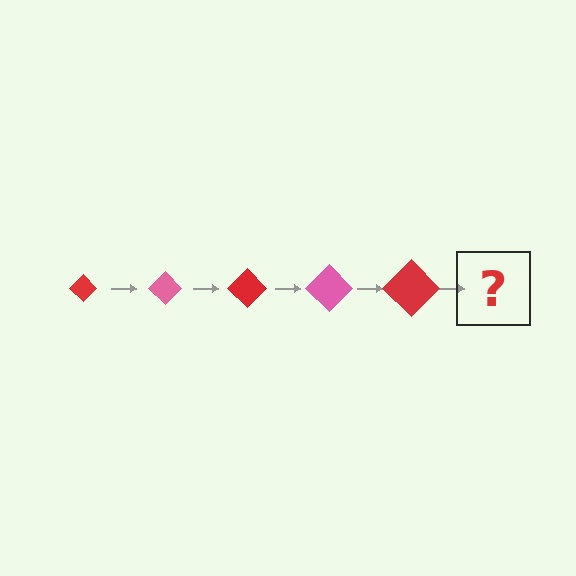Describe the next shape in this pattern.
It should be a pink diamond, larger than the previous one.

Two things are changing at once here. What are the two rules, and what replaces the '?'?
The two rules are that the diamond grows larger each step and the color cycles through red and pink. The '?' should be a pink diamond, larger than the previous one.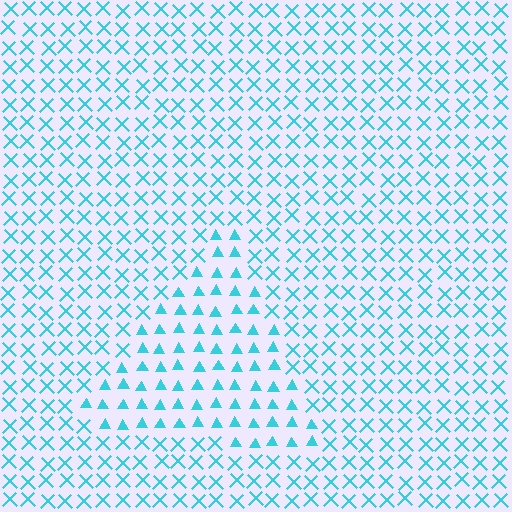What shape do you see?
I see a triangle.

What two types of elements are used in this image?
The image uses triangles inside the triangle region and X marks outside it.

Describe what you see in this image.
The image is filled with small cyan elements arranged in a uniform grid. A triangle-shaped region contains triangles, while the surrounding area contains X marks. The boundary is defined purely by the change in element shape.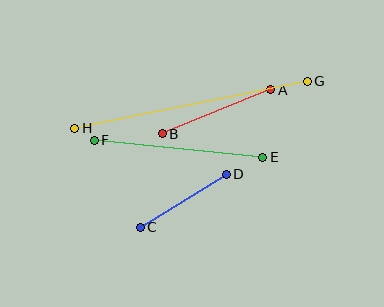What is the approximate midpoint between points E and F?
The midpoint is at approximately (179, 149) pixels.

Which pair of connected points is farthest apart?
Points G and H are farthest apart.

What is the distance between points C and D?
The distance is approximately 101 pixels.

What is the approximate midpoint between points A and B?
The midpoint is at approximately (216, 112) pixels.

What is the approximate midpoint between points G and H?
The midpoint is at approximately (191, 105) pixels.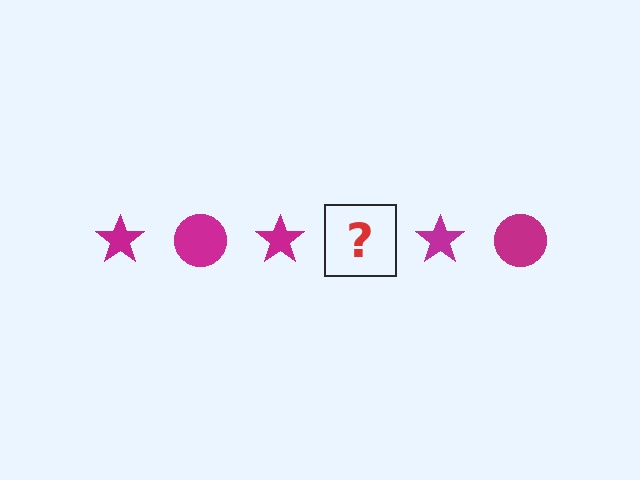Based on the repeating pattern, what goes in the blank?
The blank should be a magenta circle.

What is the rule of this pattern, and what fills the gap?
The rule is that the pattern cycles through star, circle shapes in magenta. The gap should be filled with a magenta circle.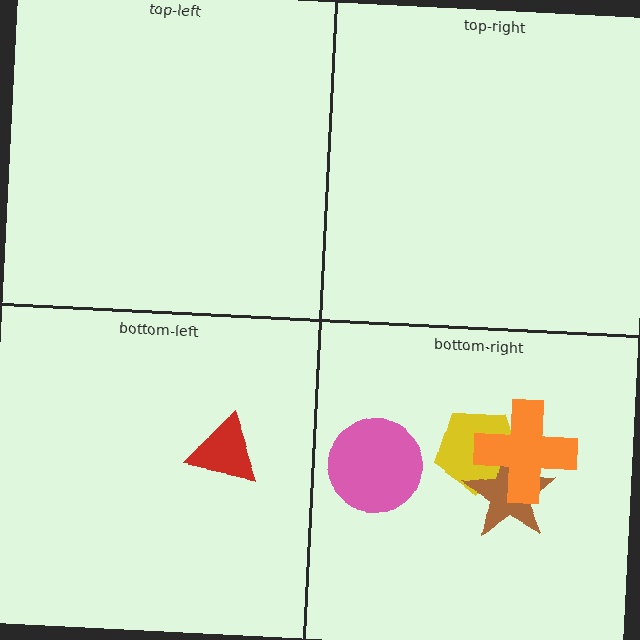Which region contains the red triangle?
The bottom-left region.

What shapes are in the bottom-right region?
The pink circle, the yellow pentagon, the brown star, the orange cross.